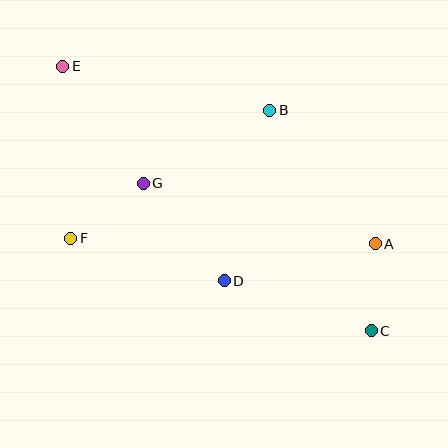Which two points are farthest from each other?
Points C and E are farthest from each other.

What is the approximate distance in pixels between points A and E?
The distance between A and E is approximately 360 pixels.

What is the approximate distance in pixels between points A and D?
The distance between A and D is approximately 155 pixels.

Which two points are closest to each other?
Points A and C are closest to each other.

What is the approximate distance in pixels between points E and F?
The distance between E and F is approximately 172 pixels.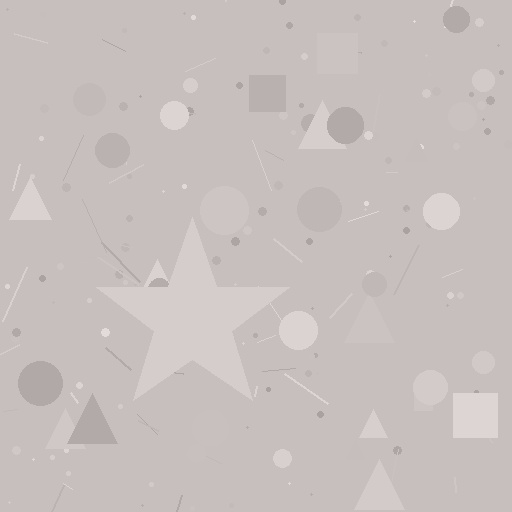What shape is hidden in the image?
A star is hidden in the image.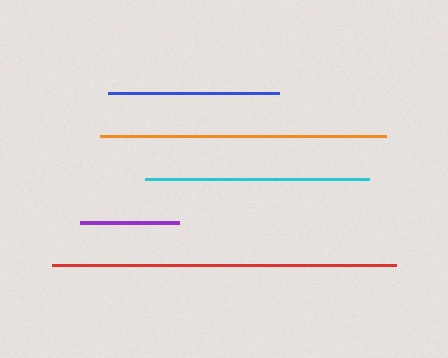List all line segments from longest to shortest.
From longest to shortest: red, orange, cyan, blue, purple.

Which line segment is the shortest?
The purple line is the shortest at approximately 99 pixels.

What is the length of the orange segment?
The orange segment is approximately 286 pixels long.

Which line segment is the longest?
The red line is the longest at approximately 344 pixels.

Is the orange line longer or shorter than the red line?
The red line is longer than the orange line.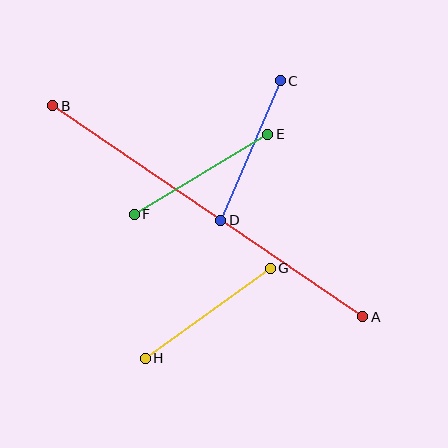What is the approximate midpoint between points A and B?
The midpoint is at approximately (208, 211) pixels.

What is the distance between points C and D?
The distance is approximately 152 pixels.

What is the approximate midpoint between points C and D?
The midpoint is at approximately (250, 151) pixels.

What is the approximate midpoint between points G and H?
The midpoint is at approximately (208, 313) pixels.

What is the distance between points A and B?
The distance is approximately 375 pixels.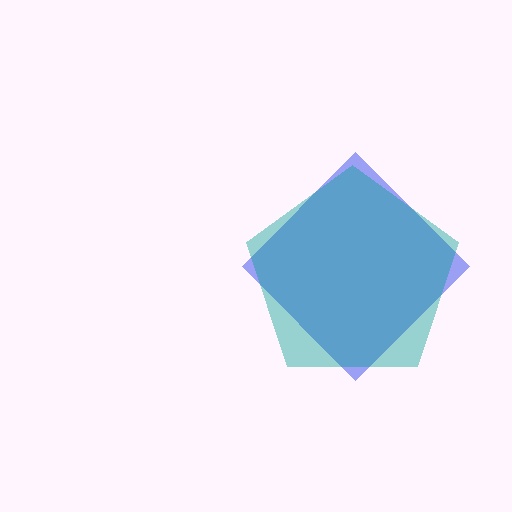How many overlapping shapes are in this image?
There are 2 overlapping shapes in the image.